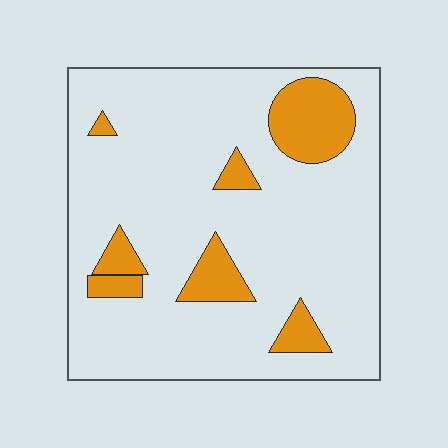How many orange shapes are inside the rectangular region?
7.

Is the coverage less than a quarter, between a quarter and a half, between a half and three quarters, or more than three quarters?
Less than a quarter.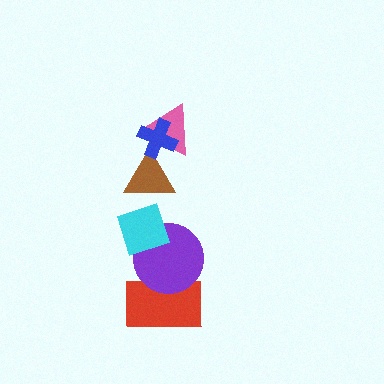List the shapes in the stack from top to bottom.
From top to bottom: the blue cross, the pink triangle, the brown triangle, the cyan diamond, the purple circle, the red rectangle.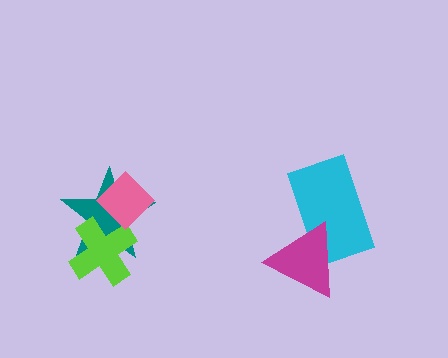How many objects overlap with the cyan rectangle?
1 object overlaps with the cyan rectangle.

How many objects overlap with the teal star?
2 objects overlap with the teal star.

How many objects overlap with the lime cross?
2 objects overlap with the lime cross.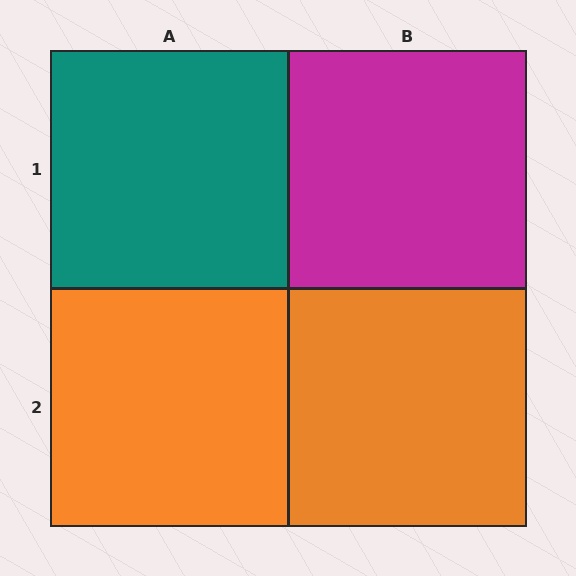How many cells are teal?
1 cell is teal.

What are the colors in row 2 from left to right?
Orange, orange.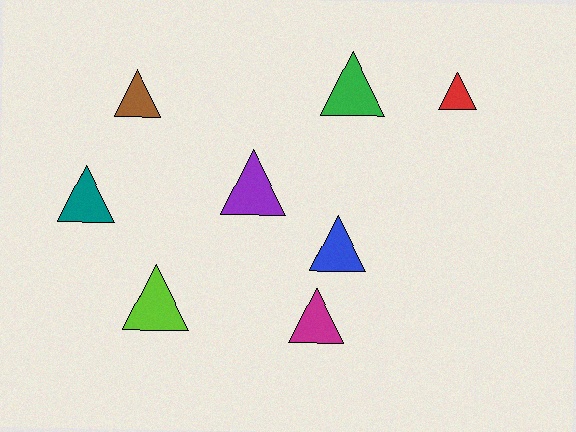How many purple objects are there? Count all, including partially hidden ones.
There is 1 purple object.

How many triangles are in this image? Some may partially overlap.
There are 8 triangles.